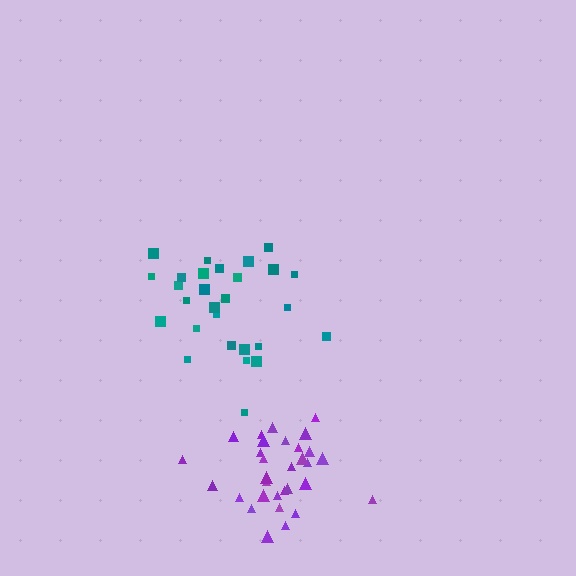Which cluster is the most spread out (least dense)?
Teal.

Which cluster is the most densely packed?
Purple.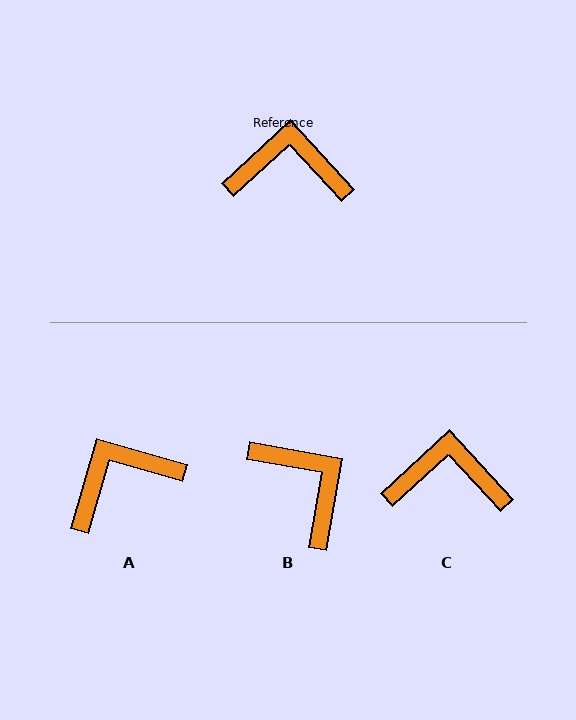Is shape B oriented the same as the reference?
No, it is off by about 53 degrees.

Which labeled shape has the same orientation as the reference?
C.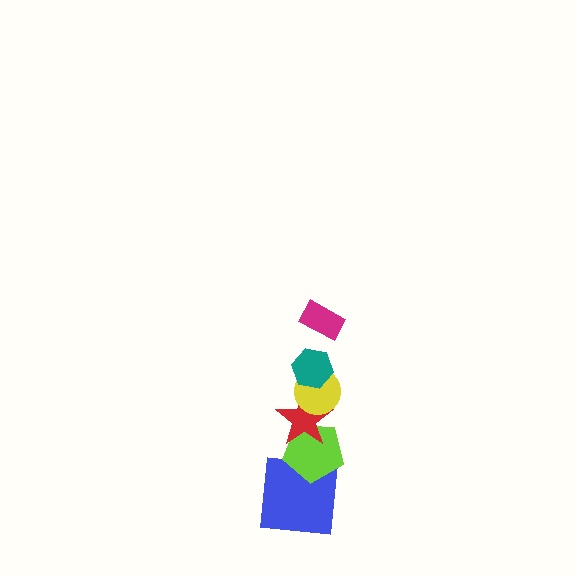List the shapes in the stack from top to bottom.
From top to bottom: the magenta rectangle, the teal hexagon, the yellow circle, the red star, the lime pentagon, the blue square.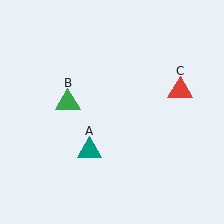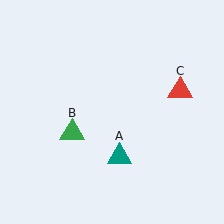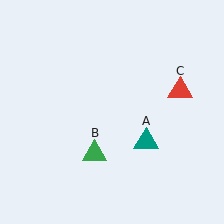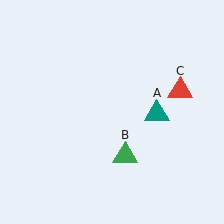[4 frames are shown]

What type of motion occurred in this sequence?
The teal triangle (object A), green triangle (object B) rotated counterclockwise around the center of the scene.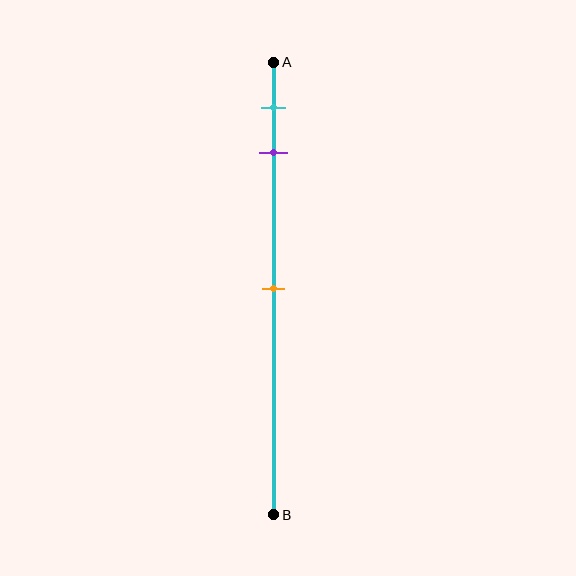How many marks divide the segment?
There are 3 marks dividing the segment.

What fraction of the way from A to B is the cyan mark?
The cyan mark is approximately 10% (0.1) of the way from A to B.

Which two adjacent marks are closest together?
The cyan and purple marks are the closest adjacent pair.